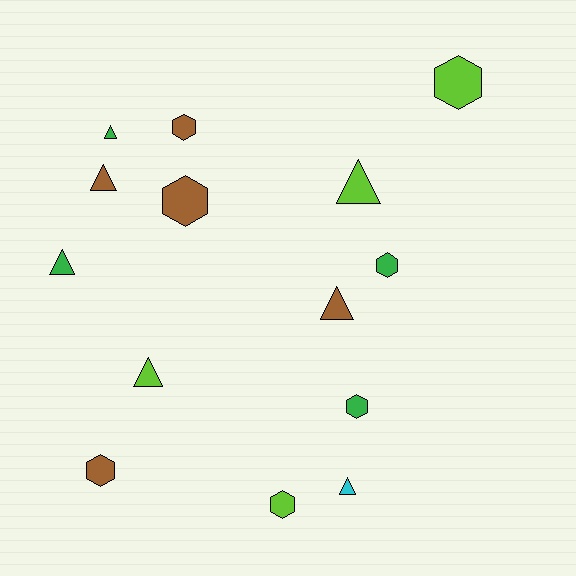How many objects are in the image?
There are 14 objects.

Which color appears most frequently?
Brown, with 5 objects.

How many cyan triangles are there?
There is 1 cyan triangle.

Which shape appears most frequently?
Hexagon, with 7 objects.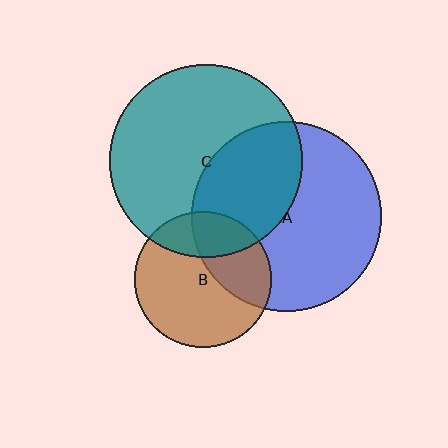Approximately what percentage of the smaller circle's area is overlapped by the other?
Approximately 35%.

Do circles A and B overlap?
Yes.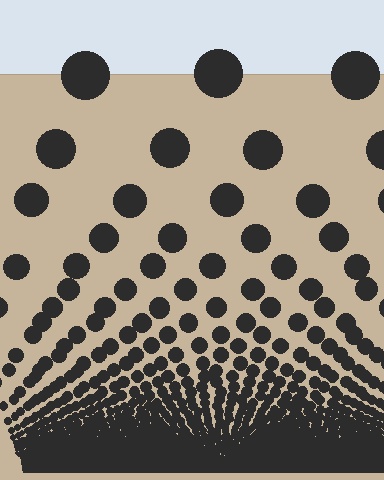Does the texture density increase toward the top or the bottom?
Density increases toward the bottom.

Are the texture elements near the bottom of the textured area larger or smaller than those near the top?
Smaller. The gradient is inverted — elements near the bottom are smaller and denser.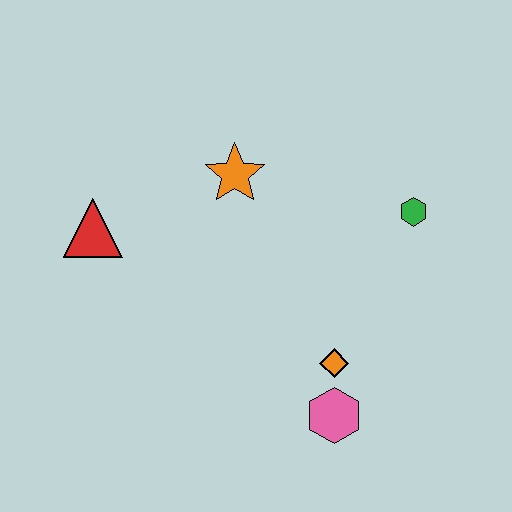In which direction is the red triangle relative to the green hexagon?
The red triangle is to the left of the green hexagon.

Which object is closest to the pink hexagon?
The orange diamond is closest to the pink hexagon.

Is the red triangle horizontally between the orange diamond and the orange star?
No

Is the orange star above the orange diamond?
Yes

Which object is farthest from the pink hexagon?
The red triangle is farthest from the pink hexagon.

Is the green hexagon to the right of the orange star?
Yes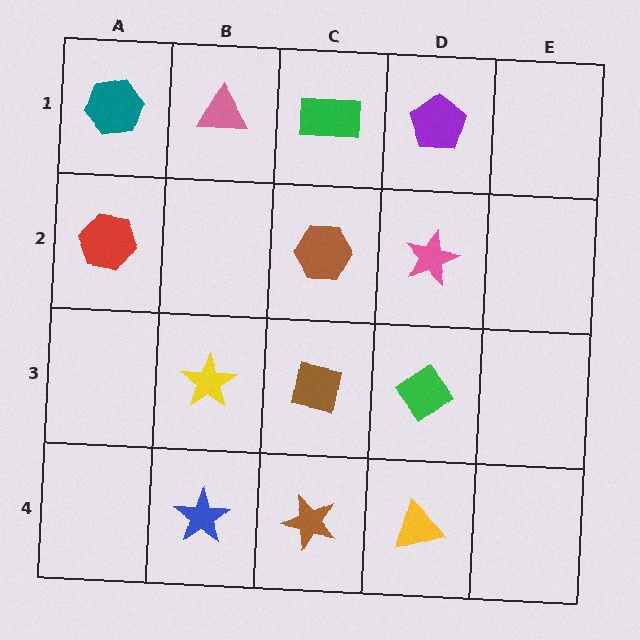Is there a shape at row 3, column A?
No, that cell is empty.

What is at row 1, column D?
A purple pentagon.